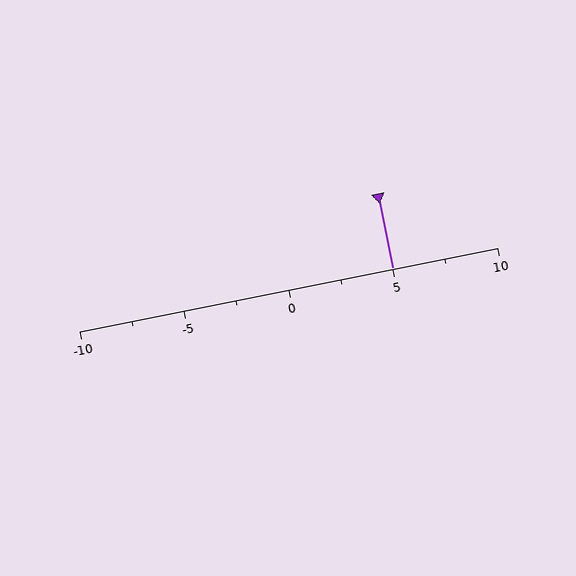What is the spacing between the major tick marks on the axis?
The major ticks are spaced 5 apart.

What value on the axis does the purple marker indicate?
The marker indicates approximately 5.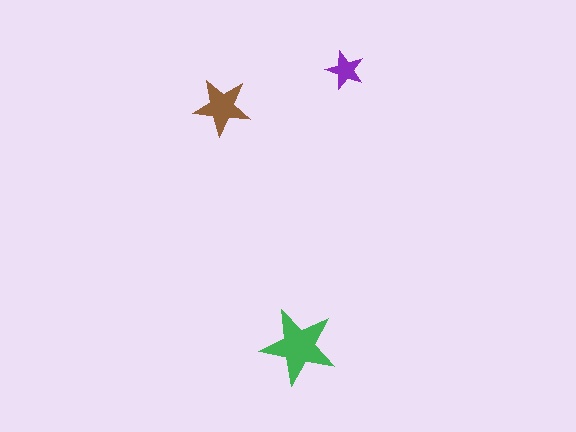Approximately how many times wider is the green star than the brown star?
About 1.5 times wider.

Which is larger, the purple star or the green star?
The green one.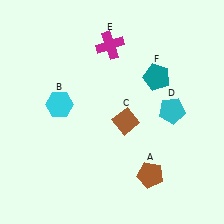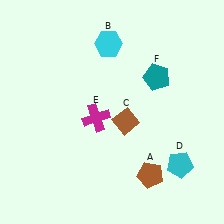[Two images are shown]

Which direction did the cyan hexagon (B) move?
The cyan hexagon (B) moved up.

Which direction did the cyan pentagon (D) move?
The cyan pentagon (D) moved down.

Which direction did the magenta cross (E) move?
The magenta cross (E) moved down.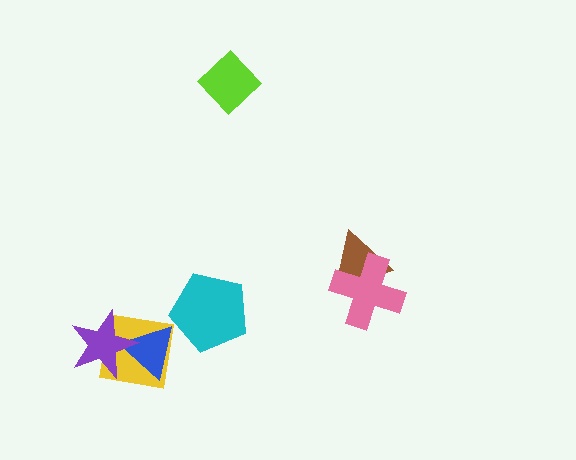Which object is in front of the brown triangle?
The pink cross is in front of the brown triangle.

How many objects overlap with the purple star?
2 objects overlap with the purple star.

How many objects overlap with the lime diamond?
0 objects overlap with the lime diamond.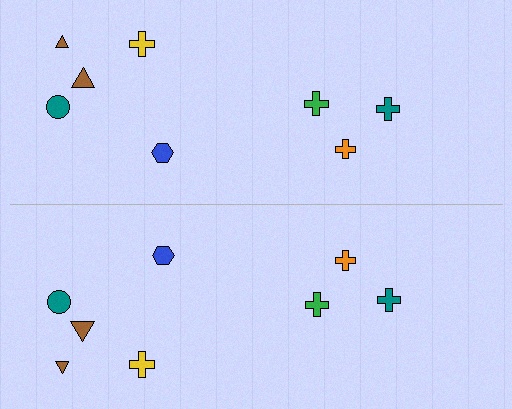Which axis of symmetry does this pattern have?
The pattern has a horizontal axis of symmetry running through the center of the image.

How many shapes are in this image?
There are 16 shapes in this image.